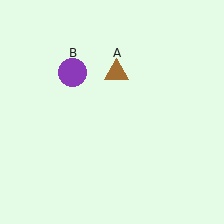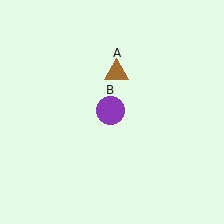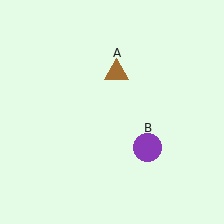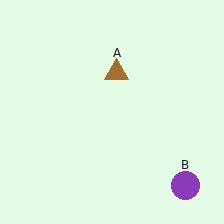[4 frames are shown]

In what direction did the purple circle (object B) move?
The purple circle (object B) moved down and to the right.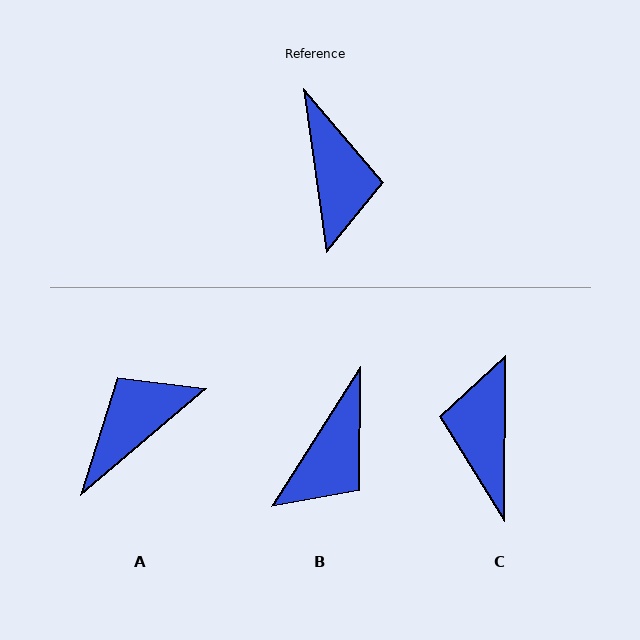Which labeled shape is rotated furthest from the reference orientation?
C, about 172 degrees away.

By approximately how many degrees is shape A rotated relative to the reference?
Approximately 122 degrees counter-clockwise.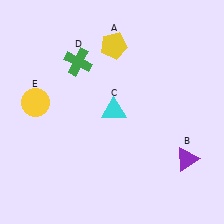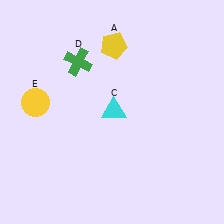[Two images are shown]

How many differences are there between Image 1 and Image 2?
There is 1 difference between the two images.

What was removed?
The purple triangle (B) was removed in Image 2.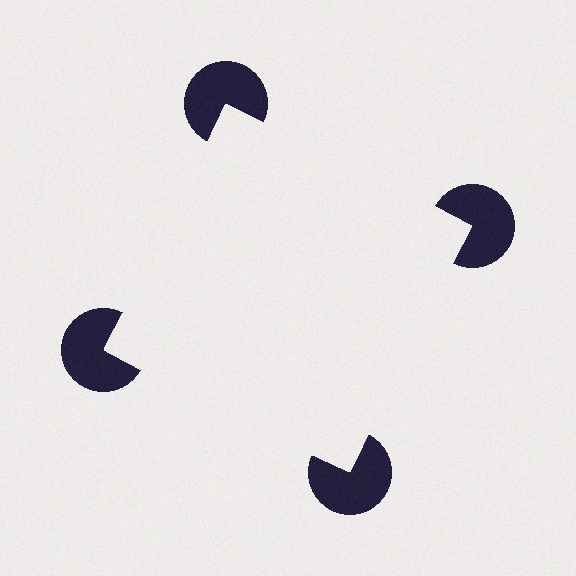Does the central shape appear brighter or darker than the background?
It typically appears slightly brighter than the background, even though no actual brightness change is drawn.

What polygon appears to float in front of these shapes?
An illusory square — its edges are inferred from the aligned wedge cuts in the pac-man discs, not physically drawn.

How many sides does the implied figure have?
4 sides.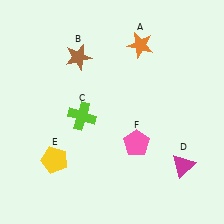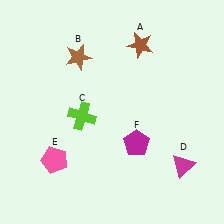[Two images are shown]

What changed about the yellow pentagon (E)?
In Image 1, E is yellow. In Image 2, it changed to pink.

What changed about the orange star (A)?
In Image 1, A is orange. In Image 2, it changed to brown.